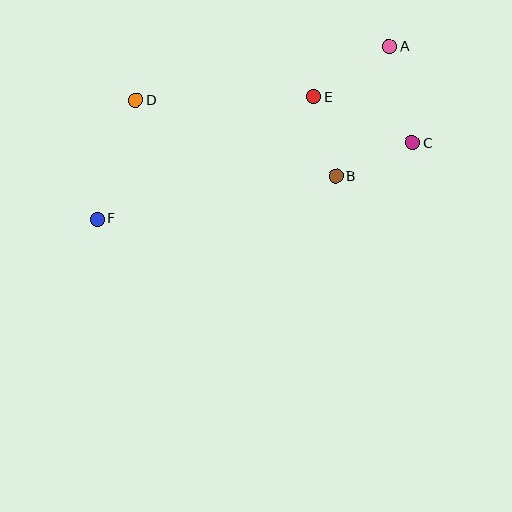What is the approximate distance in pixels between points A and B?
The distance between A and B is approximately 140 pixels.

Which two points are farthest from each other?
Points A and F are farthest from each other.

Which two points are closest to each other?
Points B and E are closest to each other.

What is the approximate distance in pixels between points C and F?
The distance between C and F is approximately 324 pixels.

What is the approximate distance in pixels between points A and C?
The distance between A and C is approximately 99 pixels.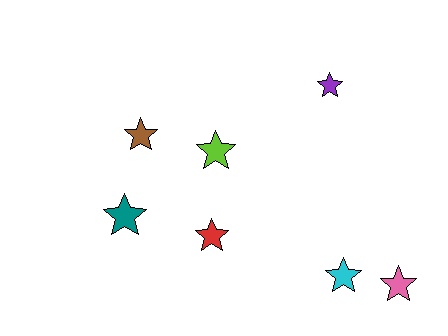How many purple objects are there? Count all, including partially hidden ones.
There is 1 purple object.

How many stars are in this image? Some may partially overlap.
There are 7 stars.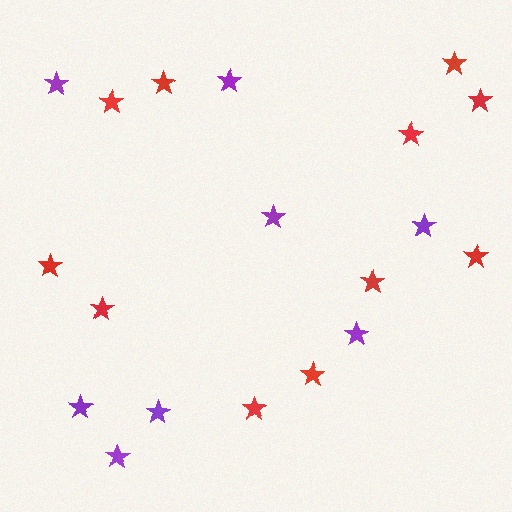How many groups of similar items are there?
There are 2 groups: one group of purple stars (8) and one group of red stars (11).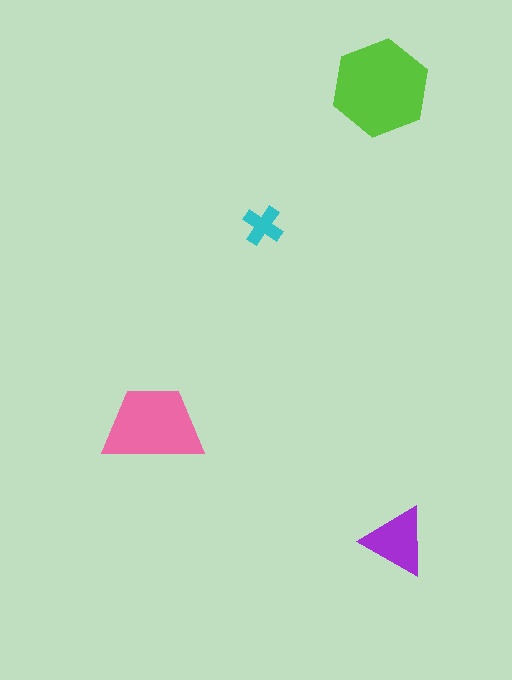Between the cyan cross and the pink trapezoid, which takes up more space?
The pink trapezoid.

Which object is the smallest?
The cyan cross.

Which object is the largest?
The lime hexagon.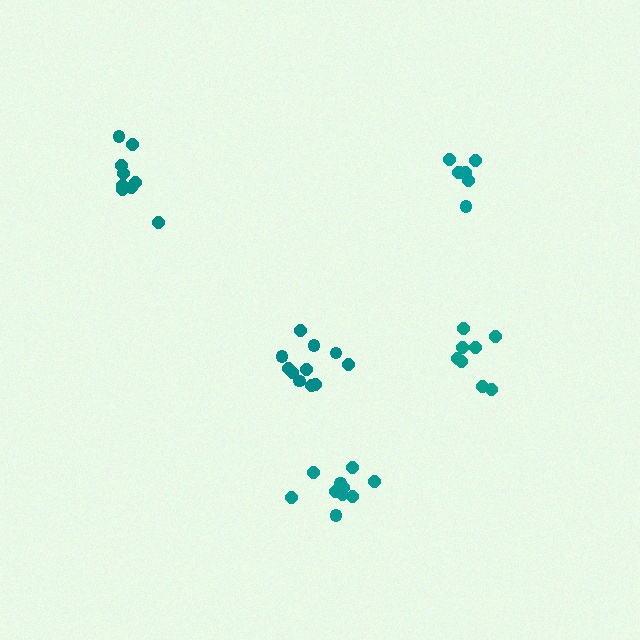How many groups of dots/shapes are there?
There are 5 groups.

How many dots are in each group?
Group 1: 11 dots, Group 2: 9 dots, Group 3: 8 dots, Group 4: 7 dots, Group 5: 11 dots (46 total).